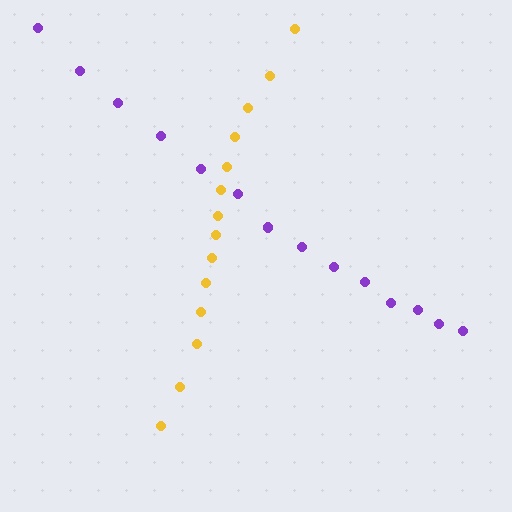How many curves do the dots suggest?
There are 2 distinct paths.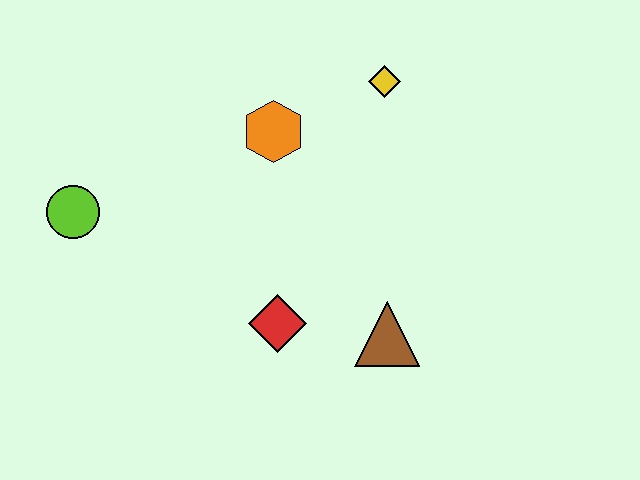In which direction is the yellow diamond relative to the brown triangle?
The yellow diamond is above the brown triangle.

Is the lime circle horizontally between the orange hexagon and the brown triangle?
No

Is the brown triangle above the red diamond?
No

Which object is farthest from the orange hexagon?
The brown triangle is farthest from the orange hexagon.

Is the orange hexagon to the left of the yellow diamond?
Yes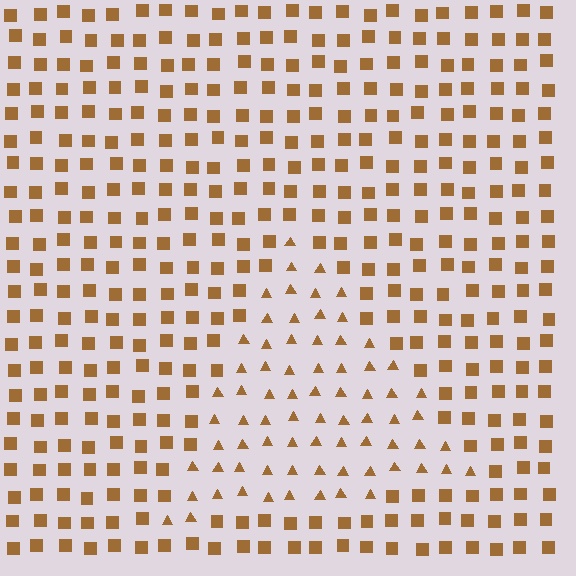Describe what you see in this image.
The image is filled with small brown elements arranged in a uniform grid. A triangle-shaped region contains triangles, while the surrounding area contains squares. The boundary is defined purely by the change in element shape.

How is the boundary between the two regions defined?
The boundary is defined by a change in element shape: triangles inside vs. squares outside. All elements share the same color and spacing.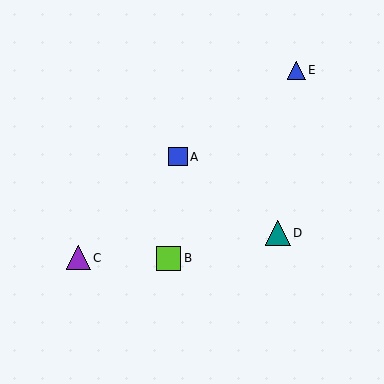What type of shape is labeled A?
Shape A is a blue square.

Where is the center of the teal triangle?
The center of the teal triangle is at (278, 233).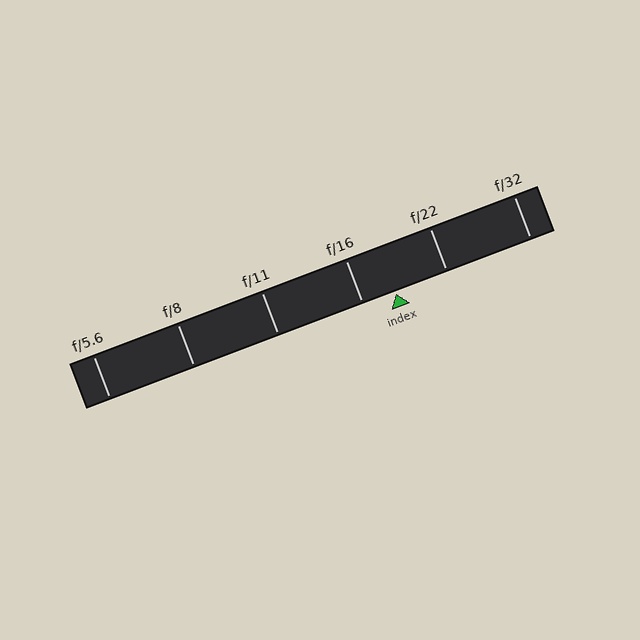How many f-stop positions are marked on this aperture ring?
There are 6 f-stop positions marked.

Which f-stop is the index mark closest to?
The index mark is closest to f/16.